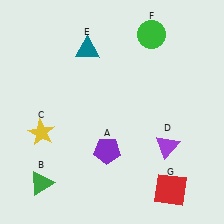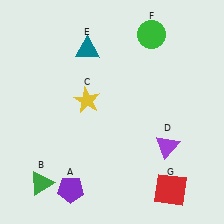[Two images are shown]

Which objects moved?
The objects that moved are: the purple pentagon (A), the yellow star (C).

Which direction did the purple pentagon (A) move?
The purple pentagon (A) moved down.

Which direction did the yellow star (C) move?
The yellow star (C) moved right.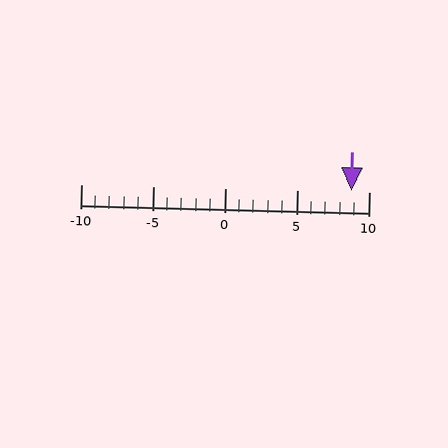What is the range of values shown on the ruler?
The ruler shows values from -10 to 10.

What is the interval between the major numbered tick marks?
The major tick marks are spaced 5 units apart.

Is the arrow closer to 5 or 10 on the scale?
The arrow is closer to 10.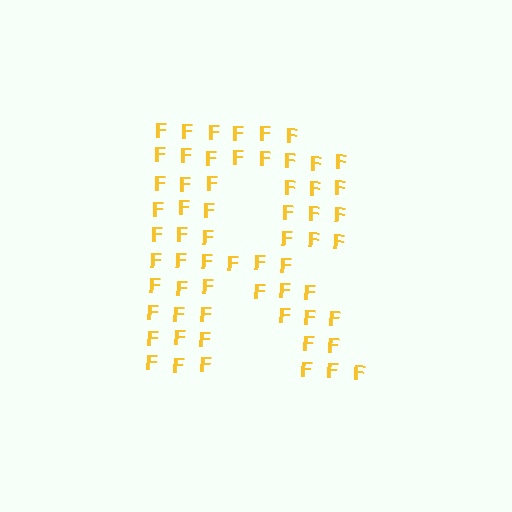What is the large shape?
The large shape is the letter R.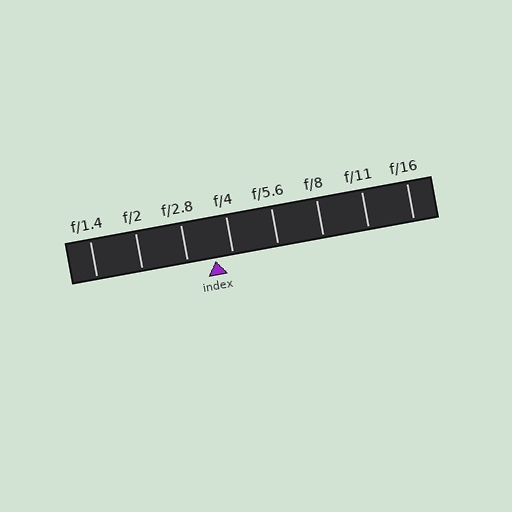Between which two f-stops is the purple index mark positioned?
The index mark is between f/2.8 and f/4.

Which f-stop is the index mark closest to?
The index mark is closest to f/4.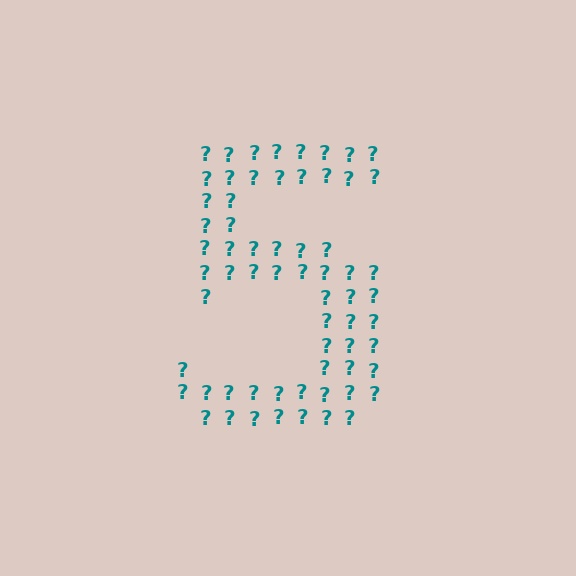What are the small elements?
The small elements are question marks.